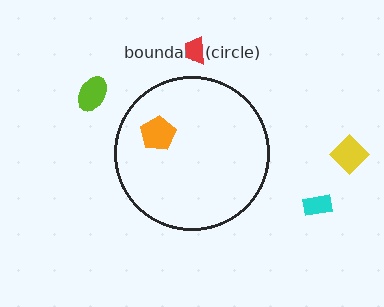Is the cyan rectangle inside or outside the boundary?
Outside.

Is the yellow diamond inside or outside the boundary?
Outside.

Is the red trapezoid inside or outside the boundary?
Outside.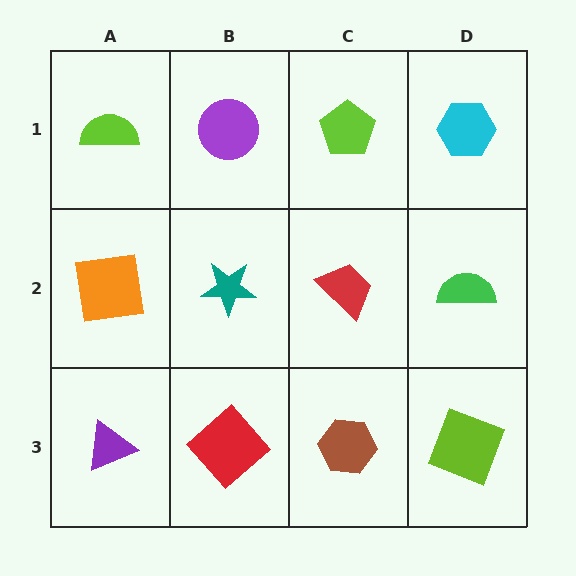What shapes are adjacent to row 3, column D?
A green semicircle (row 2, column D), a brown hexagon (row 3, column C).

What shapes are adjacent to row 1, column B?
A teal star (row 2, column B), a lime semicircle (row 1, column A), a lime pentagon (row 1, column C).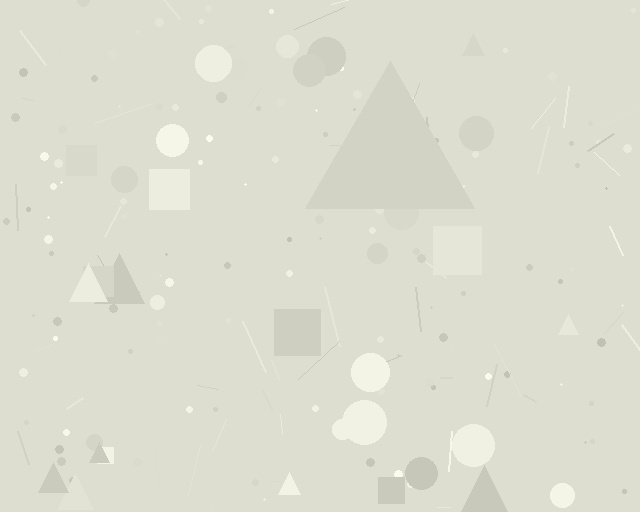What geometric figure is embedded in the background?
A triangle is embedded in the background.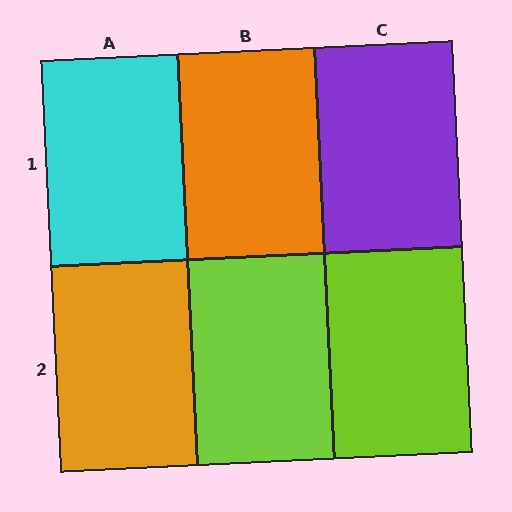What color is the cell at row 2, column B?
Lime.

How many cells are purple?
1 cell is purple.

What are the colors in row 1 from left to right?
Cyan, orange, purple.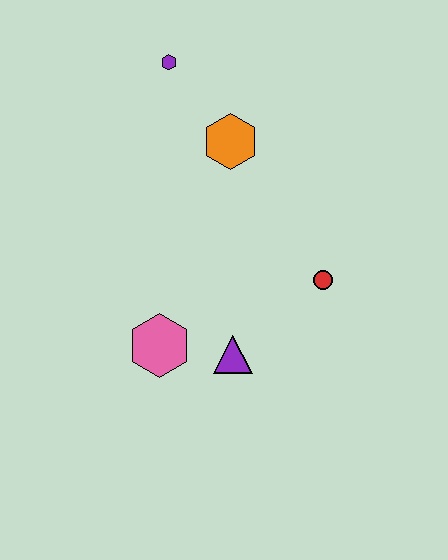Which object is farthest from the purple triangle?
The purple hexagon is farthest from the purple triangle.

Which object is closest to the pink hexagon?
The purple triangle is closest to the pink hexagon.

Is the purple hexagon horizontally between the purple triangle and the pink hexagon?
Yes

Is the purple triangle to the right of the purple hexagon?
Yes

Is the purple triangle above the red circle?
No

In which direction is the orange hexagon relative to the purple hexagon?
The orange hexagon is below the purple hexagon.